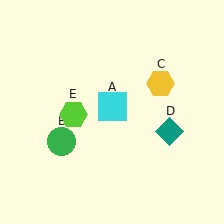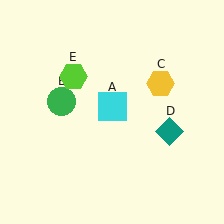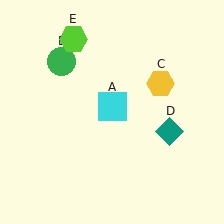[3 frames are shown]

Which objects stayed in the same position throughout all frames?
Cyan square (object A) and yellow hexagon (object C) and teal diamond (object D) remained stationary.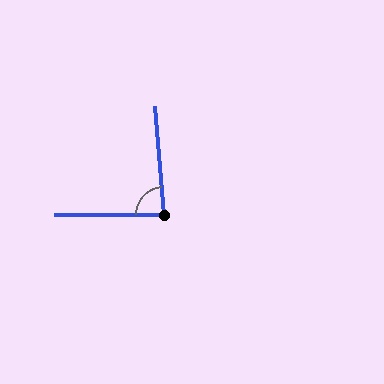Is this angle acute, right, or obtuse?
It is approximately a right angle.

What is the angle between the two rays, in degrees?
Approximately 86 degrees.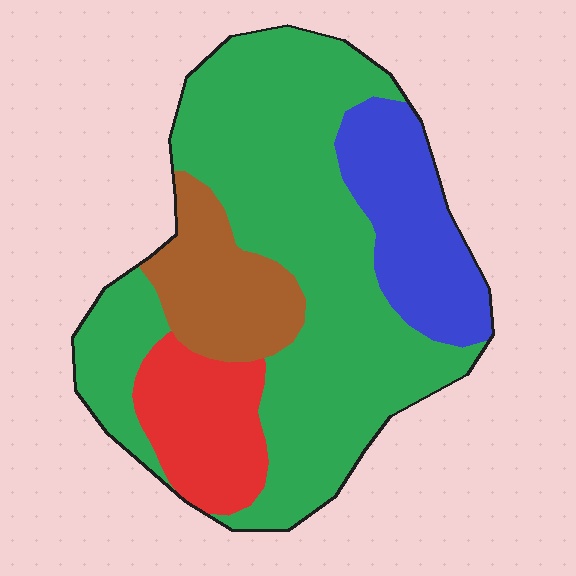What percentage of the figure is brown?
Brown covers about 15% of the figure.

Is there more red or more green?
Green.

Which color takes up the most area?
Green, at roughly 60%.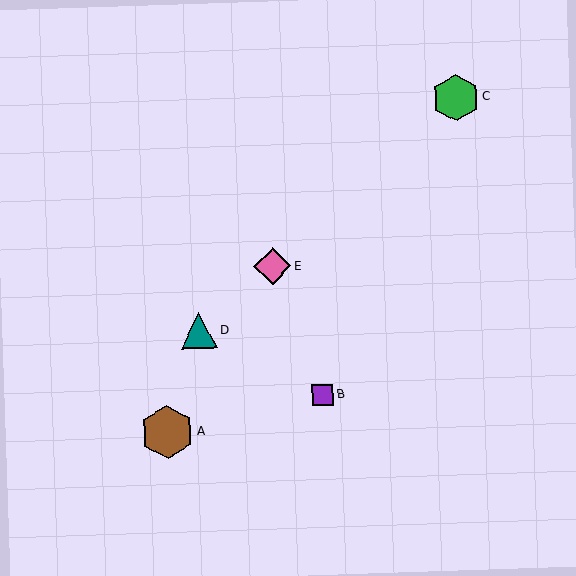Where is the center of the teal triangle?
The center of the teal triangle is at (199, 331).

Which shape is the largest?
The brown hexagon (labeled A) is the largest.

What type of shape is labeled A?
Shape A is a brown hexagon.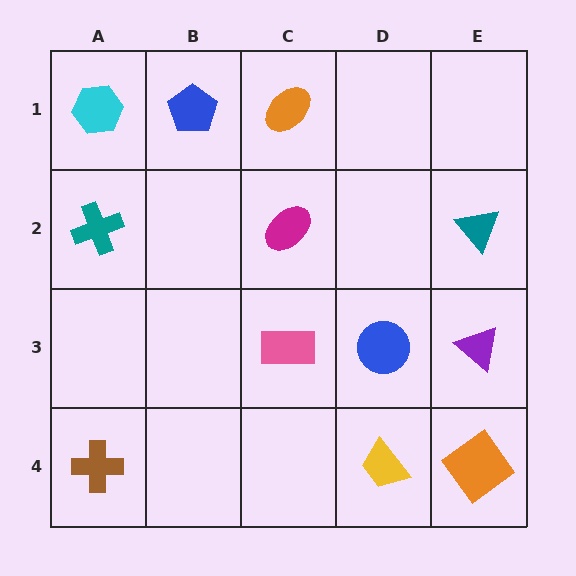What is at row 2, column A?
A teal cross.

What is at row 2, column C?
A magenta ellipse.